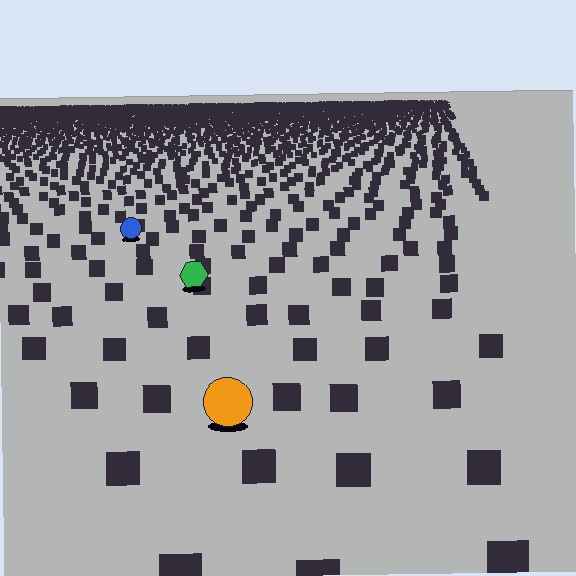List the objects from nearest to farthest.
From nearest to farthest: the orange circle, the green hexagon, the blue circle.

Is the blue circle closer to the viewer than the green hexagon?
No. The green hexagon is closer — you can tell from the texture gradient: the ground texture is coarser near it.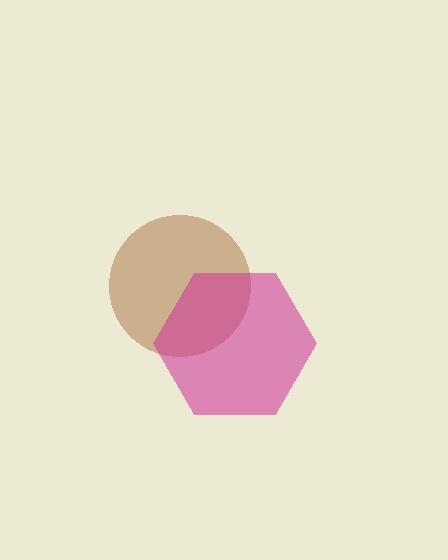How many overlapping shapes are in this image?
There are 2 overlapping shapes in the image.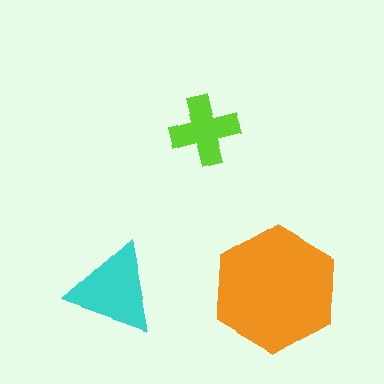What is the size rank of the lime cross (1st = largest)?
3rd.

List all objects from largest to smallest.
The orange hexagon, the cyan triangle, the lime cross.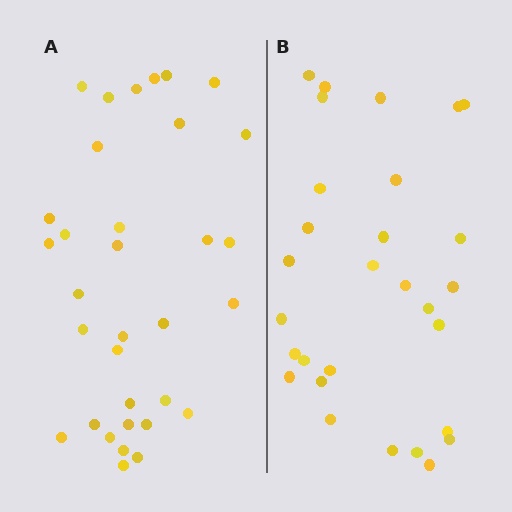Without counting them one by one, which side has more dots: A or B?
Region A (the left region) has more dots.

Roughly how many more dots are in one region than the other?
Region A has about 4 more dots than region B.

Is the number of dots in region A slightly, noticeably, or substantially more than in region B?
Region A has only slightly more — the two regions are fairly close. The ratio is roughly 1.1 to 1.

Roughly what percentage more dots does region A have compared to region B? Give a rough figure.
About 15% more.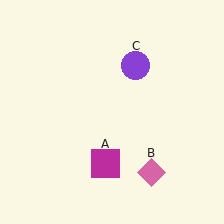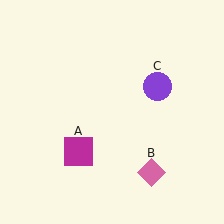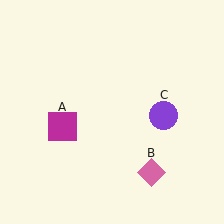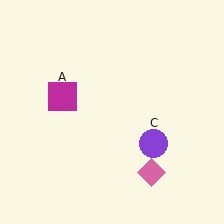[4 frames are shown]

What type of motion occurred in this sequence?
The magenta square (object A), purple circle (object C) rotated clockwise around the center of the scene.